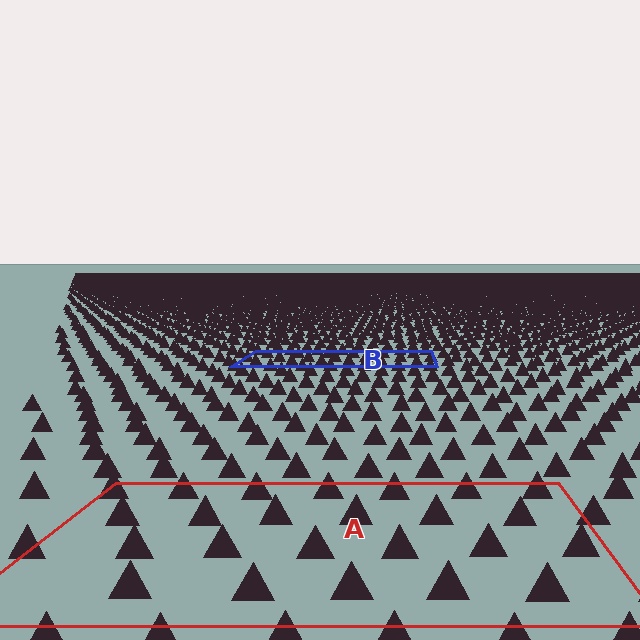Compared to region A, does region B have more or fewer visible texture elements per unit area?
Region B has more texture elements per unit area — they are packed more densely because it is farther away.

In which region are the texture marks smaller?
The texture marks are smaller in region B, because it is farther away.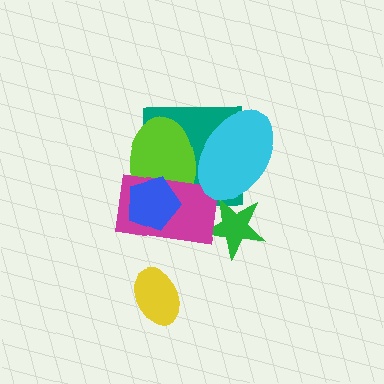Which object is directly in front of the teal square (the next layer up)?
The lime ellipse is directly in front of the teal square.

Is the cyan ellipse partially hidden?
No, no other shape covers it.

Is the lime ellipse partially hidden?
Yes, it is partially covered by another shape.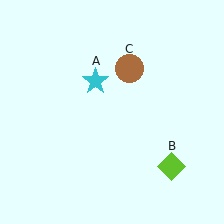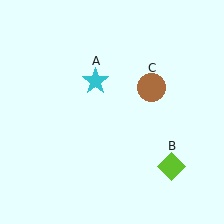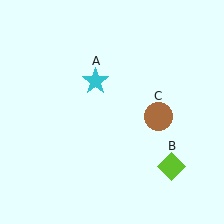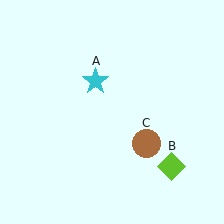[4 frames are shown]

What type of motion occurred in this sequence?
The brown circle (object C) rotated clockwise around the center of the scene.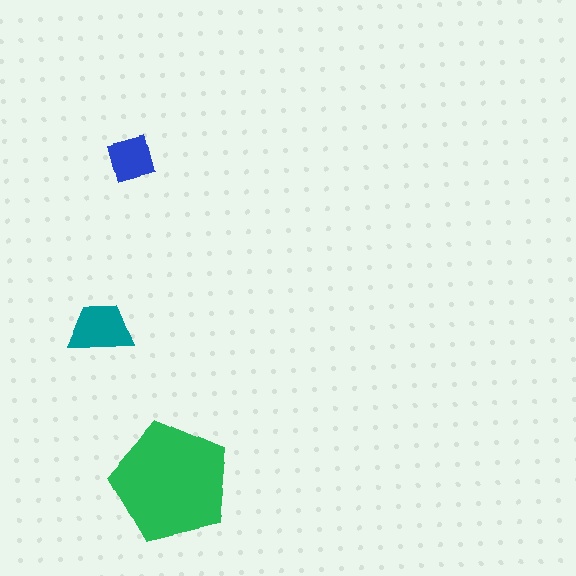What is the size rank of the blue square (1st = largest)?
3rd.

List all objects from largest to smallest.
The green pentagon, the teal trapezoid, the blue square.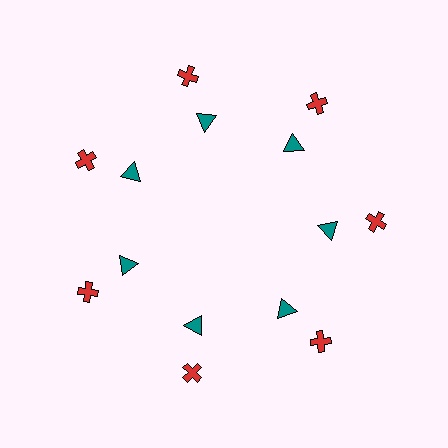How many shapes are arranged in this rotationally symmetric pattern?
There are 14 shapes, arranged in 7 groups of 2.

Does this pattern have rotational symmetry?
Yes, this pattern has 7-fold rotational symmetry. It looks the same after rotating 51 degrees around the center.